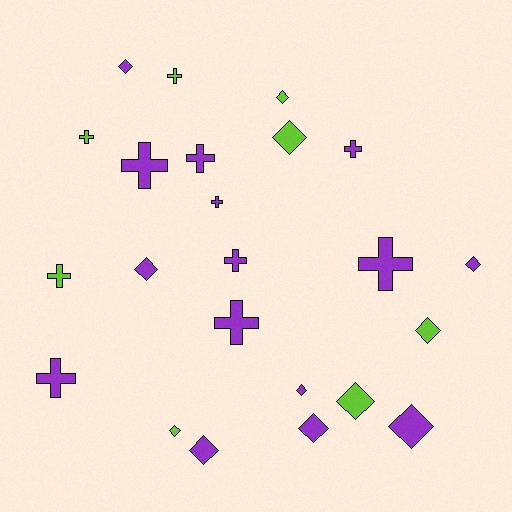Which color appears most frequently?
Purple, with 15 objects.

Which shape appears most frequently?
Diamond, with 12 objects.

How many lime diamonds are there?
There are 5 lime diamonds.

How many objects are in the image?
There are 23 objects.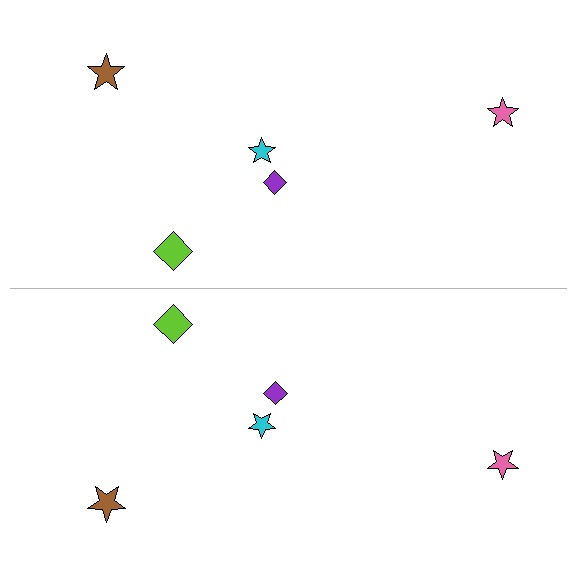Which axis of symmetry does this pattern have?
The pattern has a horizontal axis of symmetry running through the center of the image.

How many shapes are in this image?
There are 10 shapes in this image.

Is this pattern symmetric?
Yes, this pattern has bilateral (reflection) symmetry.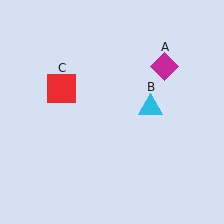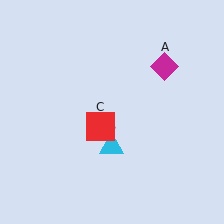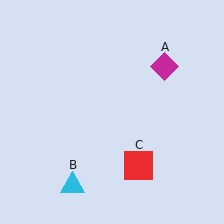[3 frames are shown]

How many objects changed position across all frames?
2 objects changed position: cyan triangle (object B), red square (object C).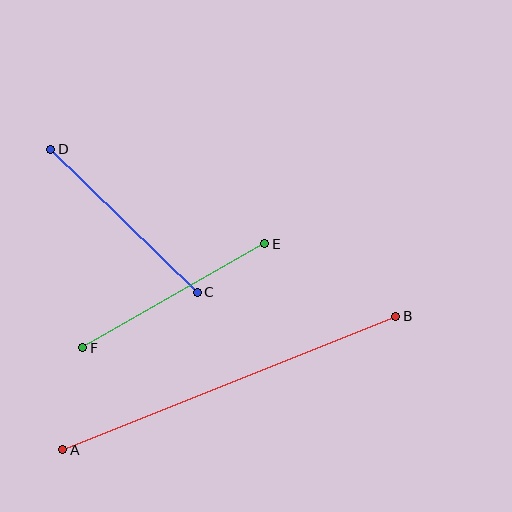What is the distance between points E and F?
The distance is approximately 210 pixels.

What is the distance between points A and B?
The distance is approximately 358 pixels.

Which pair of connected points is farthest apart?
Points A and B are farthest apart.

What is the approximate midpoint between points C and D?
The midpoint is at approximately (124, 221) pixels.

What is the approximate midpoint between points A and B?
The midpoint is at approximately (229, 383) pixels.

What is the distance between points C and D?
The distance is approximately 205 pixels.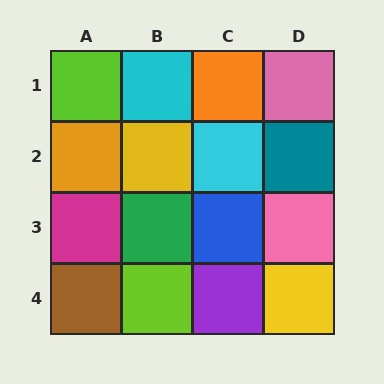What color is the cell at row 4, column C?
Purple.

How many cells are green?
1 cell is green.